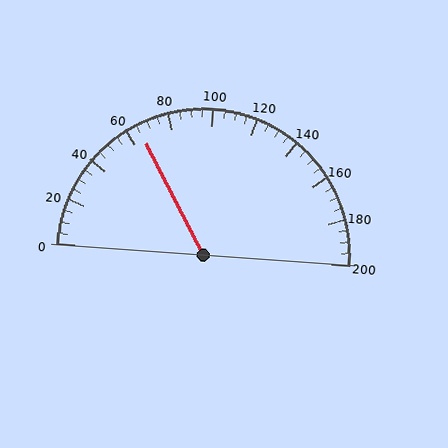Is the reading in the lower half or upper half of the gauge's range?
The reading is in the lower half of the range (0 to 200).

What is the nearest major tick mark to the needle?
The nearest major tick mark is 60.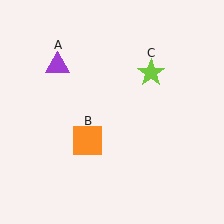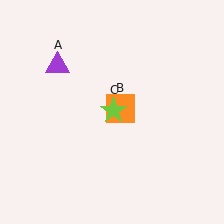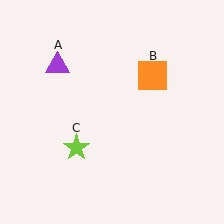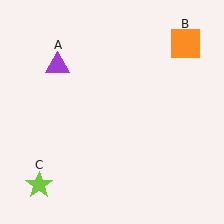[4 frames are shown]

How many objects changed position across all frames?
2 objects changed position: orange square (object B), lime star (object C).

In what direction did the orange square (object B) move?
The orange square (object B) moved up and to the right.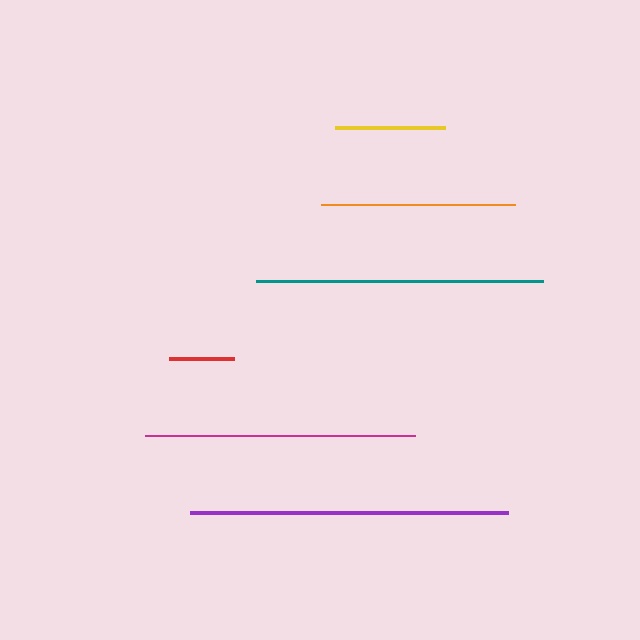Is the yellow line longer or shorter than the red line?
The yellow line is longer than the red line.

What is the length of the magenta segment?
The magenta segment is approximately 269 pixels long.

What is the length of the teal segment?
The teal segment is approximately 287 pixels long.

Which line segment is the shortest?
The red line is the shortest at approximately 65 pixels.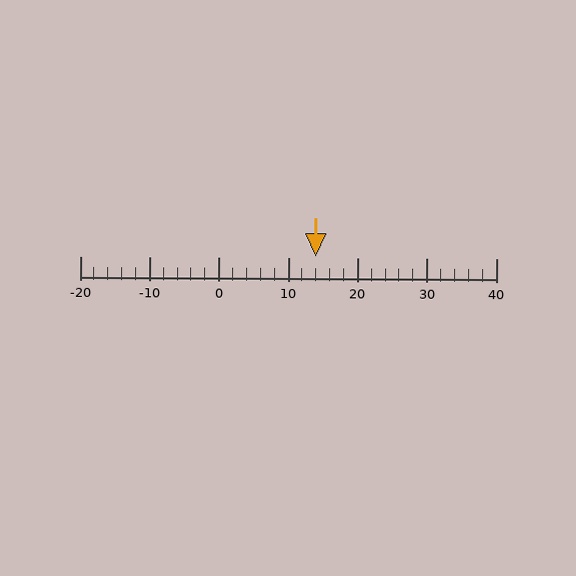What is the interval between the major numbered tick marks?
The major tick marks are spaced 10 units apart.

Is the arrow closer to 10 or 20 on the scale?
The arrow is closer to 10.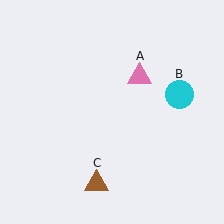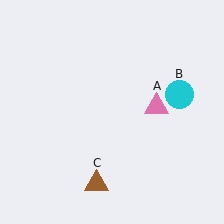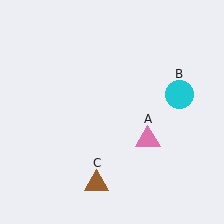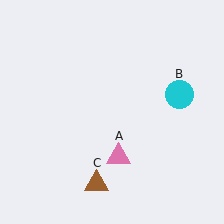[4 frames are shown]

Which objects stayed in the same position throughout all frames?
Cyan circle (object B) and brown triangle (object C) remained stationary.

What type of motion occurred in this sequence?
The pink triangle (object A) rotated clockwise around the center of the scene.